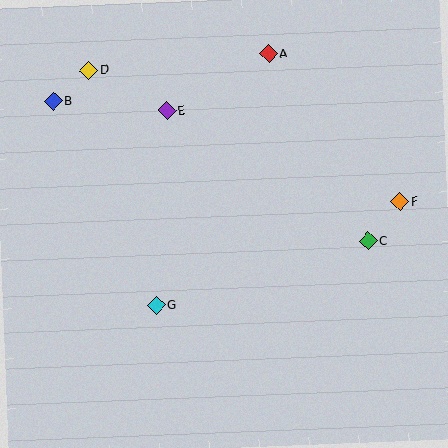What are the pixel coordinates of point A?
Point A is at (268, 54).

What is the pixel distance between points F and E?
The distance between F and E is 250 pixels.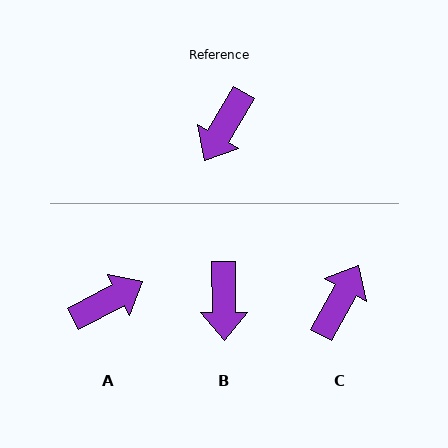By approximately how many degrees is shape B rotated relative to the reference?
Approximately 31 degrees counter-clockwise.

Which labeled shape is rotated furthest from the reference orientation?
C, about 178 degrees away.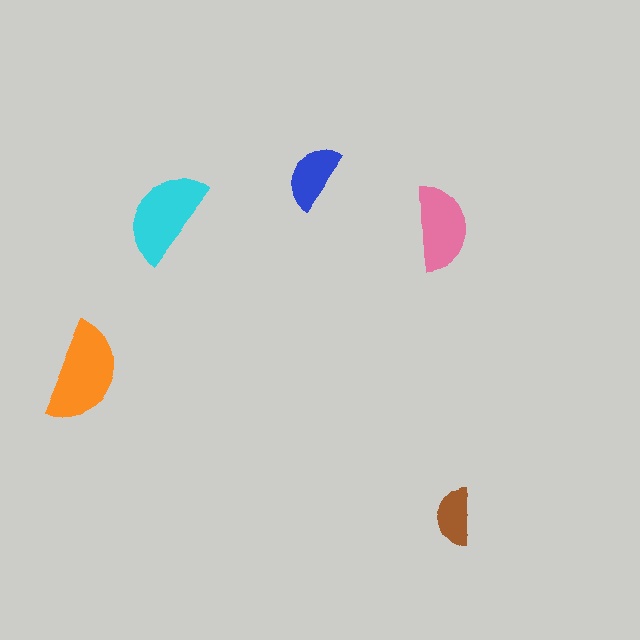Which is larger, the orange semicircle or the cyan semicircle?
The orange one.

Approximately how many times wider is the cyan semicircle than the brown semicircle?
About 1.5 times wider.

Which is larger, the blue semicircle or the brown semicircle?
The blue one.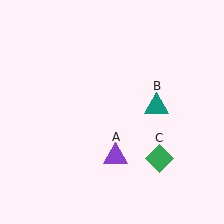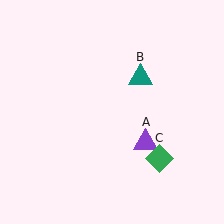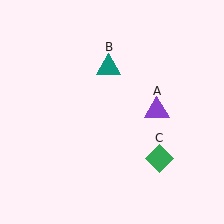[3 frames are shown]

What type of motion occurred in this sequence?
The purple triangle (object A), teal triangle (object B) rotated counterclockwise around the center of the scene.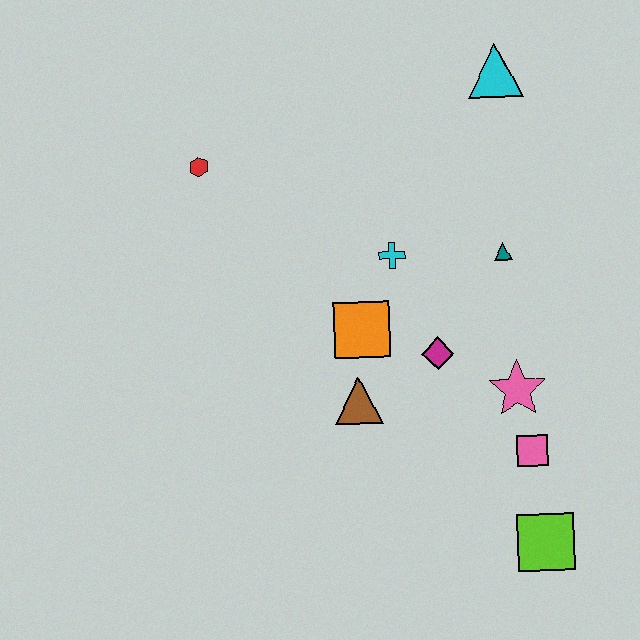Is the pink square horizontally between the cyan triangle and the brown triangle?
No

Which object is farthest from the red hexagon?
The lime square is farthest from the red hexagon.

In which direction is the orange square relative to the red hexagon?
The orange square is below the red hexagon.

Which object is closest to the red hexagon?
The cyan cross is closest to the red hexagon.